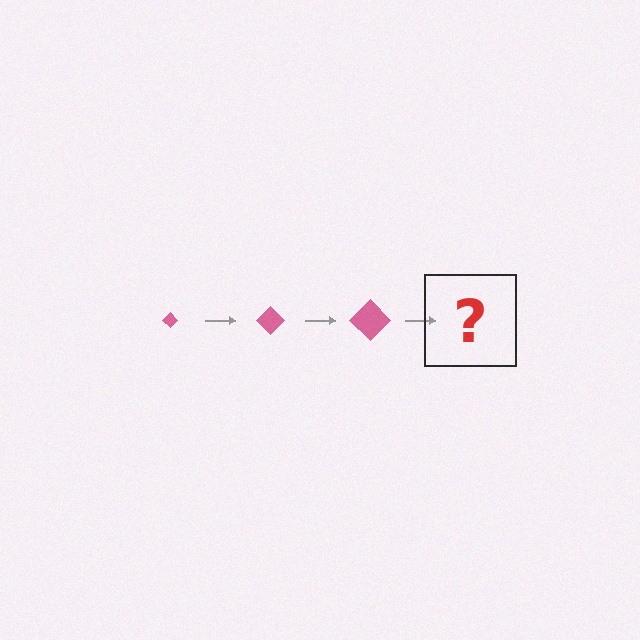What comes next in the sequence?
The next element should be a pink diamond, larger than the previous one.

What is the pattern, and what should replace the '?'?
The pattern is that the diamond gets progressively larger each step. The '?' should be a pink diamond, larger than the previous one.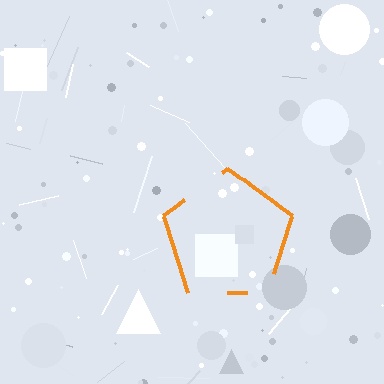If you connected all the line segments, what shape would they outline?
They would outline a pentagon.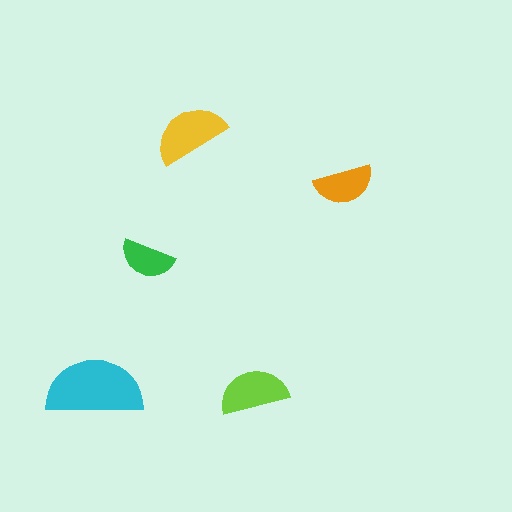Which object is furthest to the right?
The orange semicircle is rightmost.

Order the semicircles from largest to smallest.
the cyan one, the yellow one, the lime one, the orange one, the green one.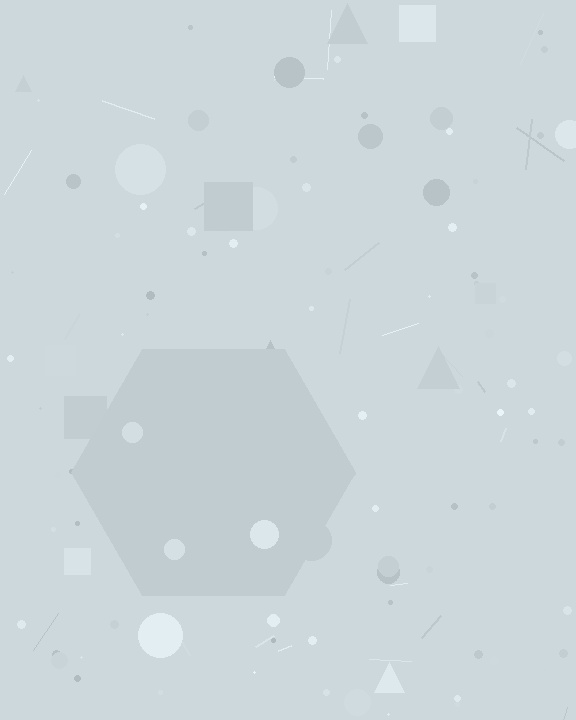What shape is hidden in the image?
A hexagon is hidden in the image.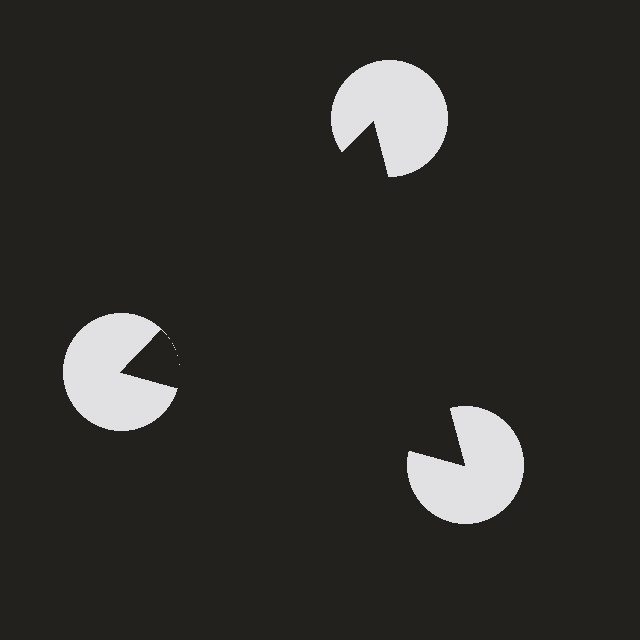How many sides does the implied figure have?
3 sides.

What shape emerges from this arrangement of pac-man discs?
An illusory triangle — its edges are inferred from the aligned wedge cuts in the pac-man discs, not physically drawn.